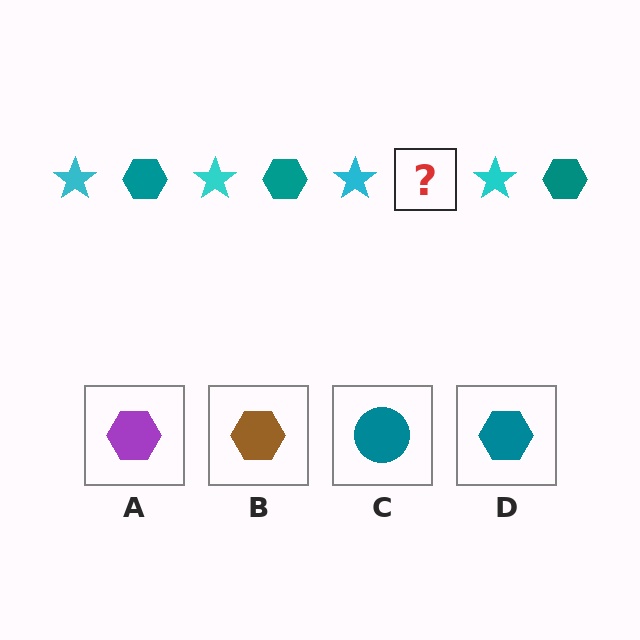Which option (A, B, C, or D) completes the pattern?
D.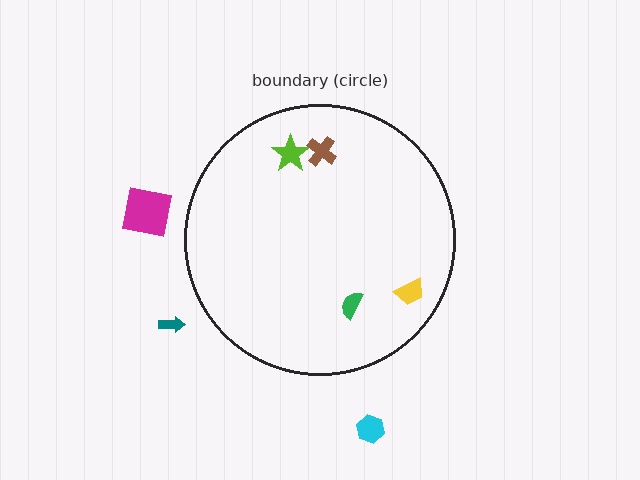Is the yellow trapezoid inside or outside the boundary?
Inside.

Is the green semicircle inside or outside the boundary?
Inside.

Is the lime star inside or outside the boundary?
Inside.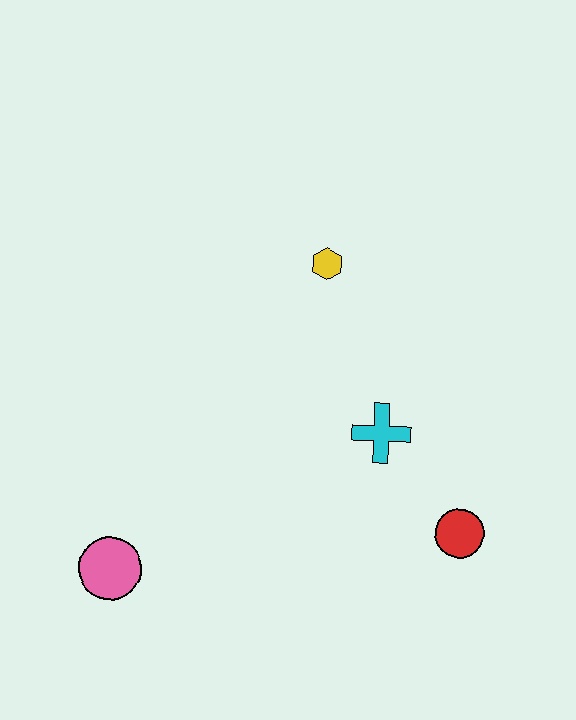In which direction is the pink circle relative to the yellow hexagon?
The pink circle is below the yellow hexagon.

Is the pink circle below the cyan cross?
Yes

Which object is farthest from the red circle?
The pink circle is farthest from the red circle.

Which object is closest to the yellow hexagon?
The cyan cross is closest to the yellow hexagon.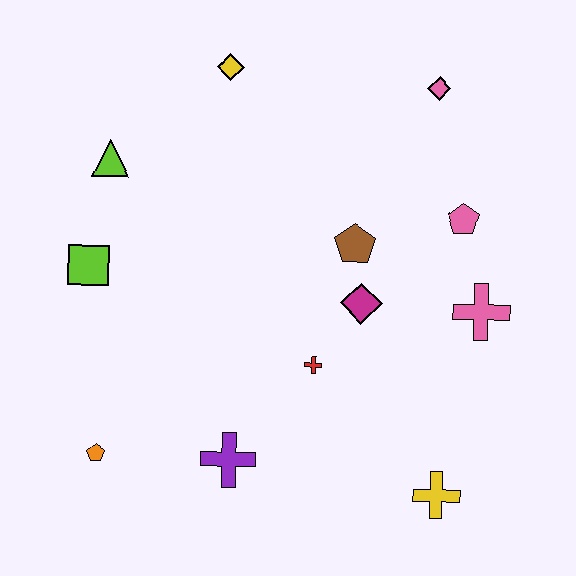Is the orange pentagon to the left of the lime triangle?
Yes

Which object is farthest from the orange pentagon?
The pink diamond is farthest from the orange pentagon.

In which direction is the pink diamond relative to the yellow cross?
The pink diamond is above the yellow cross.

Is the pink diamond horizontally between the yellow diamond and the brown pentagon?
No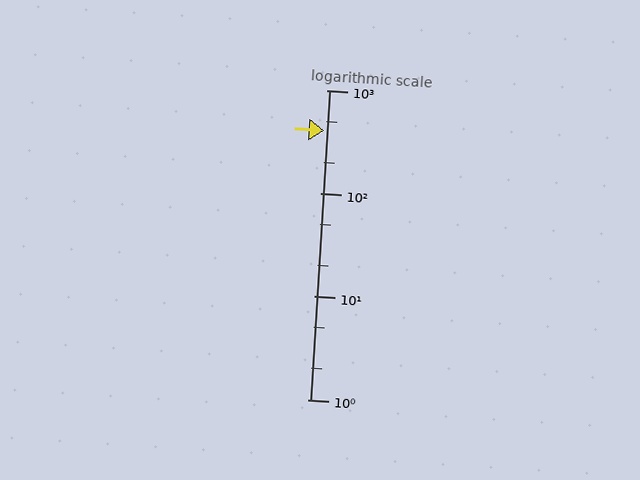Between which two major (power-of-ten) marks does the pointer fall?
The pointer is between 100 and 1000.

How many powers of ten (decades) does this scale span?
The scale spans 3 decades, from 1 to 1000.